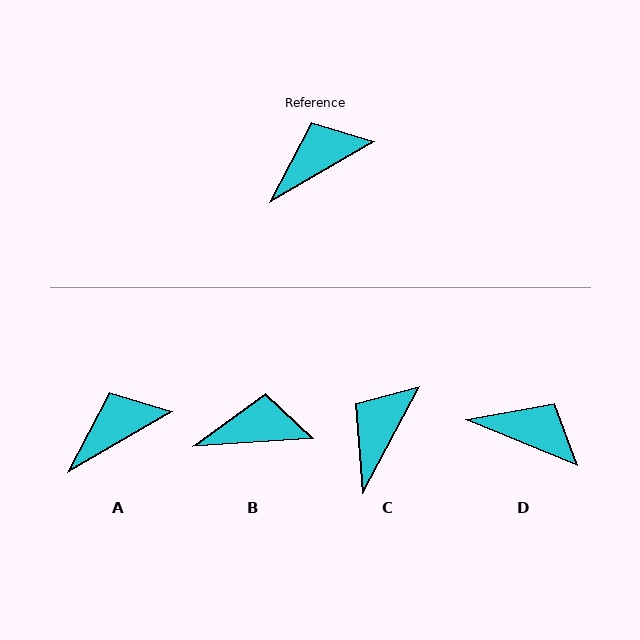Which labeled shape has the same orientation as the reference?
A.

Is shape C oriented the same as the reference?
No, it is off by about 32 degrees.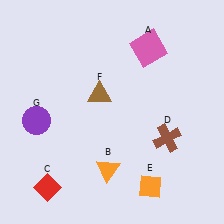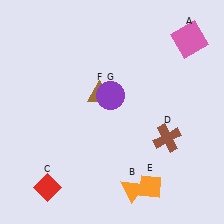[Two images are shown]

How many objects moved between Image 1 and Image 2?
3 objects moved between the two images.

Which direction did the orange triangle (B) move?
The orange triangle (B) moved right.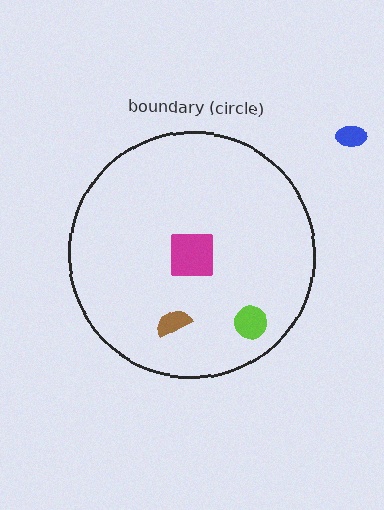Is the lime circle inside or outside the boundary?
Inside.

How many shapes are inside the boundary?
3 inside, 1 outside.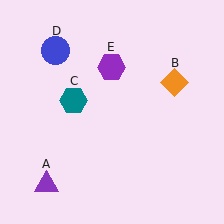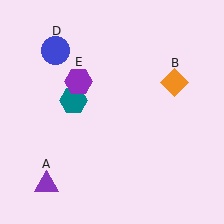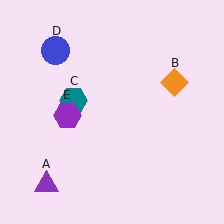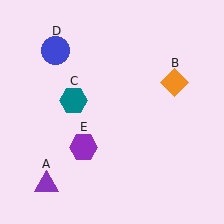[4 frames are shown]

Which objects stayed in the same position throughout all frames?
Purple triangle (object A) and orange diamond (object B) and teal hexagon (object C) and blue circle (object D) remained stationary.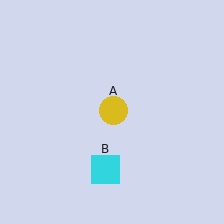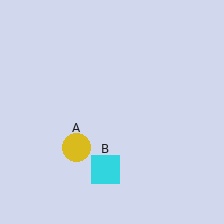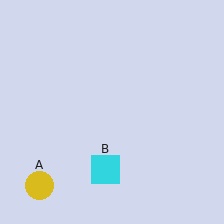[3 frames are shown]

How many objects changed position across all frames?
1 object changed position: yellow circle (object A).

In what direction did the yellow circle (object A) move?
The yellow circle (object A) moved down and to the left.